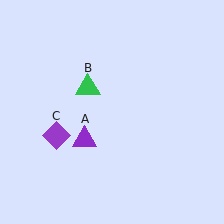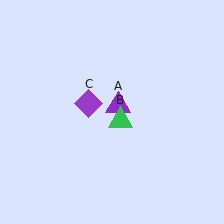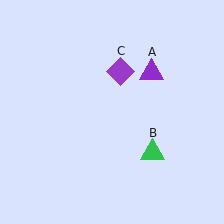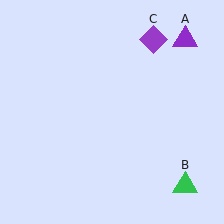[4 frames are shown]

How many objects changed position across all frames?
3 objects changed position: purple triangle (object A), green triangle (object B), purple diamond (object C).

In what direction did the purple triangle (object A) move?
The purple triangle (object A) moved up and to the right.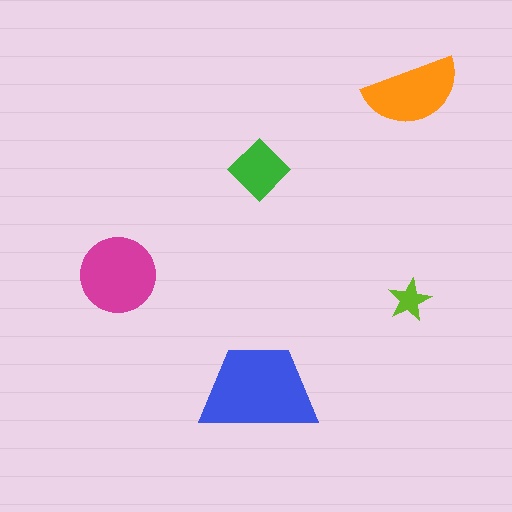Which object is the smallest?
The lime star.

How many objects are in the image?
There are 5 objects in the image.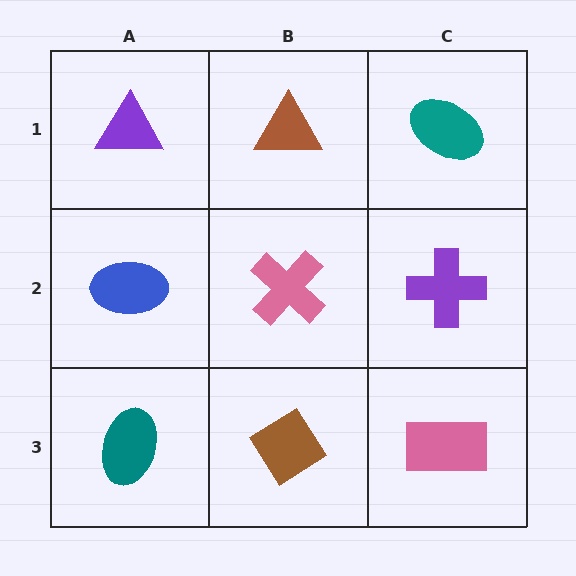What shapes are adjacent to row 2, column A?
A purple triangle (row 1, column A), a teal ellipse (row 3, column A), a pink cross (row 2, column B).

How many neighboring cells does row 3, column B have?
3.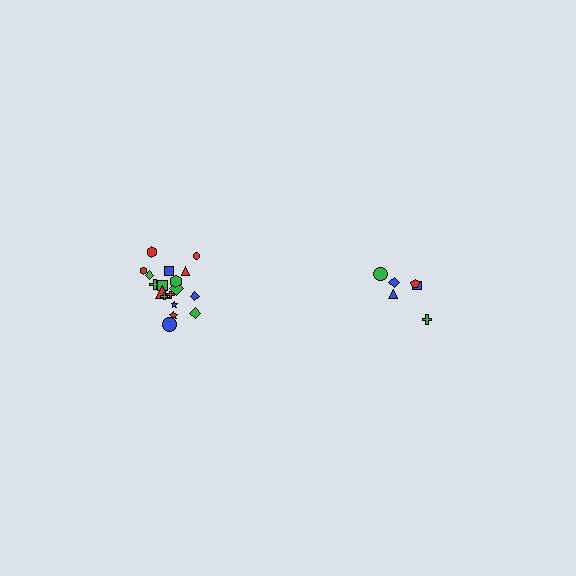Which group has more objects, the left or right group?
The left group.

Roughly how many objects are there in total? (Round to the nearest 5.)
Roughly 25 objects in total.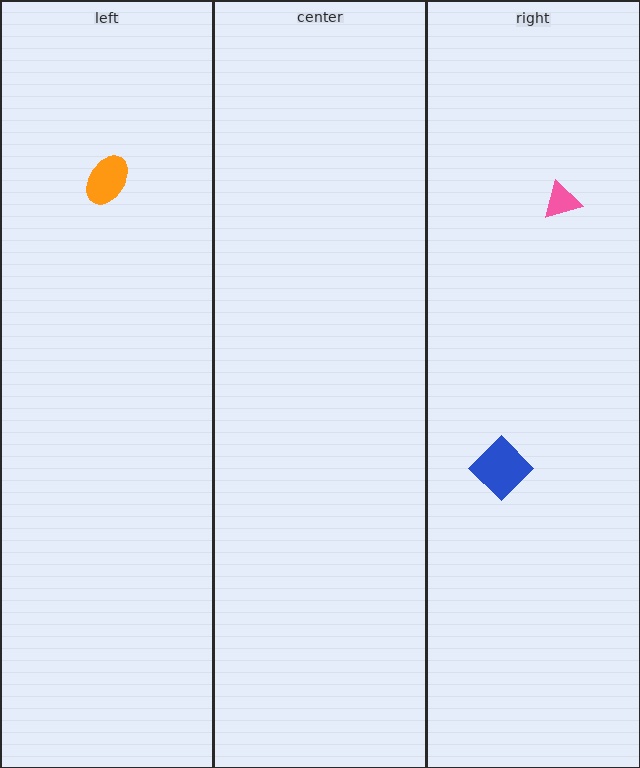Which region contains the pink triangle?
The right region.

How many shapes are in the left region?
1.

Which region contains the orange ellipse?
The left region.